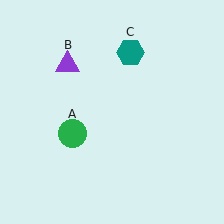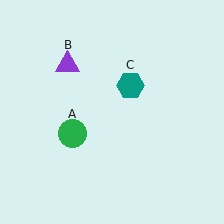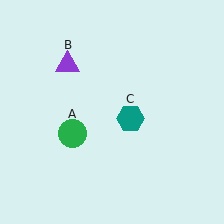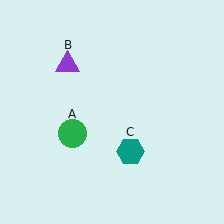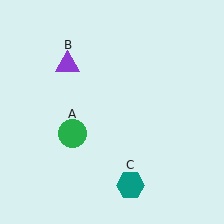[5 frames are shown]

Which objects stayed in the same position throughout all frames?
Green circle (object A) and purple triangle (object B) remained stationary.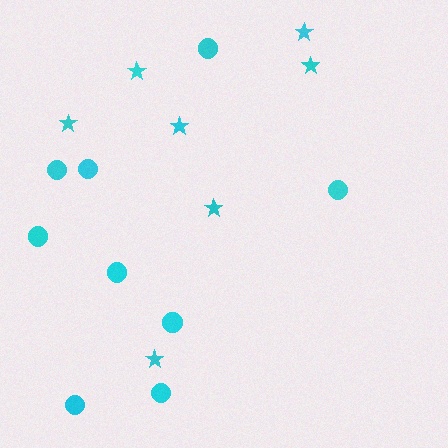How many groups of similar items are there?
There are 2 groups: one group of stars (7) and one group of circles (9).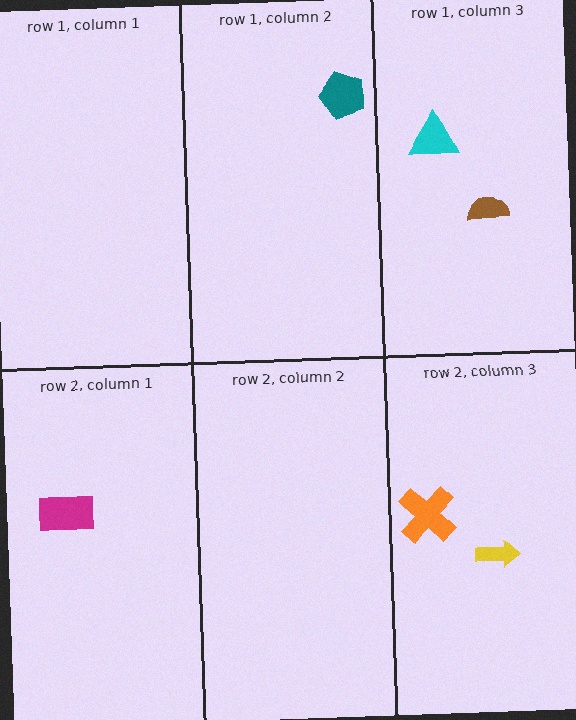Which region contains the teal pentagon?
The row 1, column 2 region.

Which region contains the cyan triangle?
The row 1, column 3 region.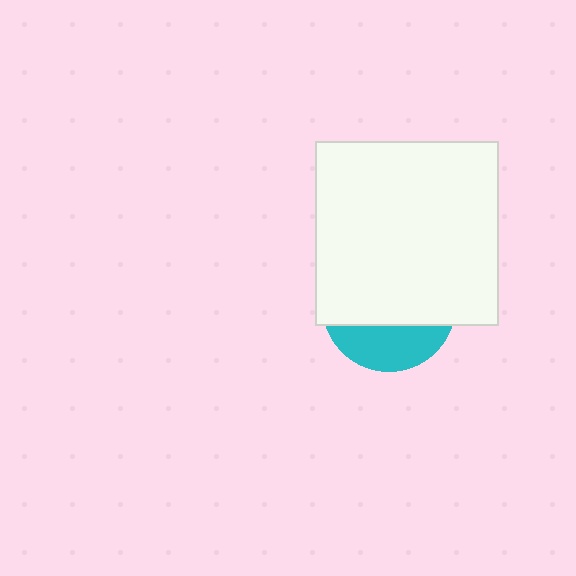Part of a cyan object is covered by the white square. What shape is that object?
It is a circle.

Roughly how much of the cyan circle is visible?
A small part of it is visible (roughly 30%).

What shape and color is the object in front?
The object in front is a white square.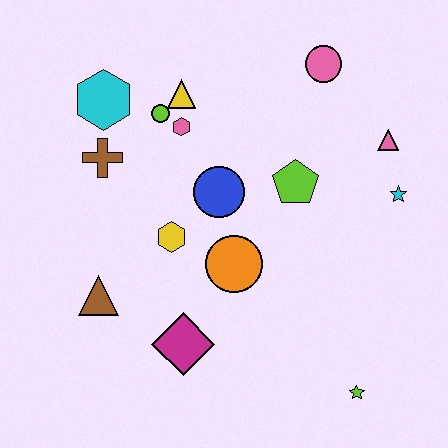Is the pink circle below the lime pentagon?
No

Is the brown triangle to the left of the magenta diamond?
Yes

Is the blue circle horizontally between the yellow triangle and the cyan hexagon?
No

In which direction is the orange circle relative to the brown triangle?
The orange circle is to the right of the brown triangle.